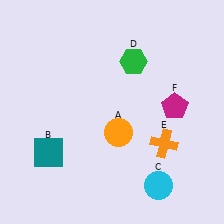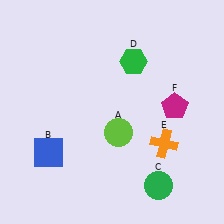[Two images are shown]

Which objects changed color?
A changed from orange to lime. B changed from teal to blue. C changed from cyan to green.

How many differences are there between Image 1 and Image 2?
There are 3 differences between the two images.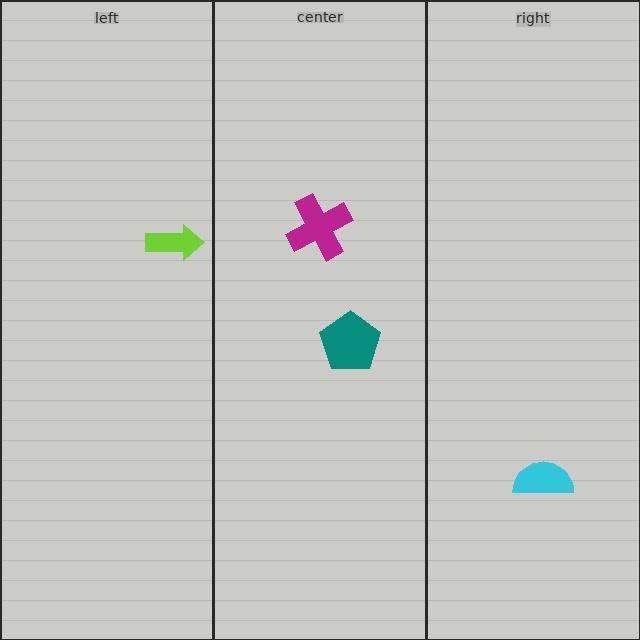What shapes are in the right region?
The cyan semicircle.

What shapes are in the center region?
The magenta cross, the teal pentagon.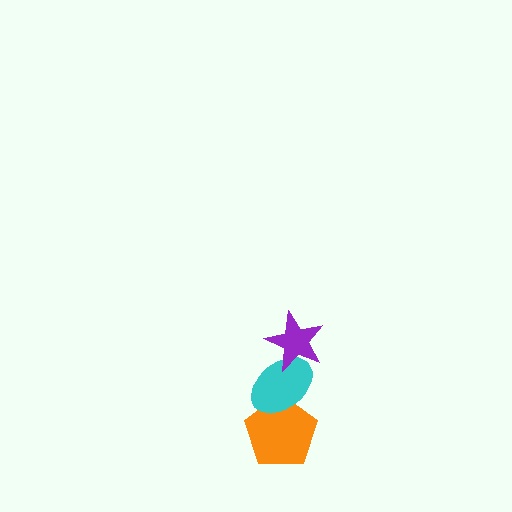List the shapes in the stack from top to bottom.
From top to bottom: the purple star, the cyan ellipse, the orange pentagon.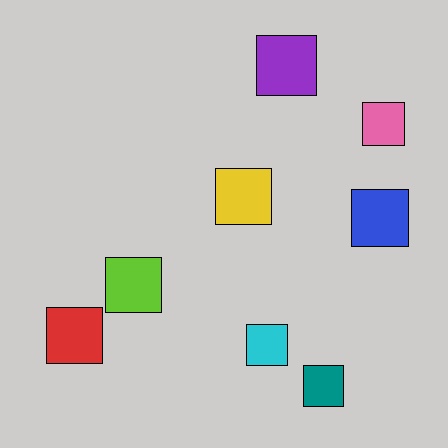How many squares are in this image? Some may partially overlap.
There are 8 squares.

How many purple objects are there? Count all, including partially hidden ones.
There is 1 purple object.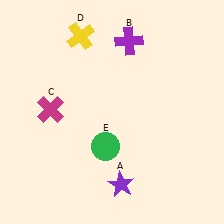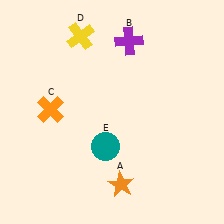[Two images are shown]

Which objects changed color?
A changed from purple to orange. C changed from magenta to orange. E changed from green to teal.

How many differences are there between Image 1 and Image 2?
There are 3 differences between the two images.